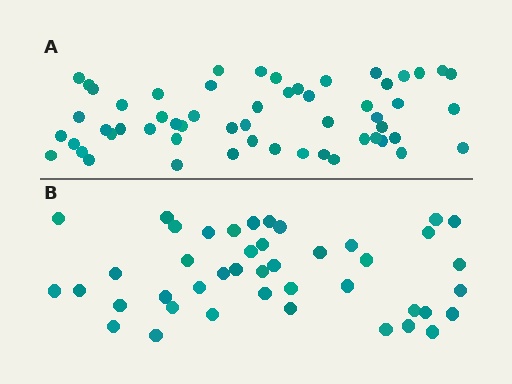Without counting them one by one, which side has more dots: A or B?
Region A (the top region) has more dots.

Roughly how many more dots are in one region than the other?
Region A has approximately 15 more dots than region B.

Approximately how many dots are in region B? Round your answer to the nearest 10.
About 40 dots. (The exact count is 43, which rounds to 40.)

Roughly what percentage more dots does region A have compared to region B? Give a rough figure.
About 30% more.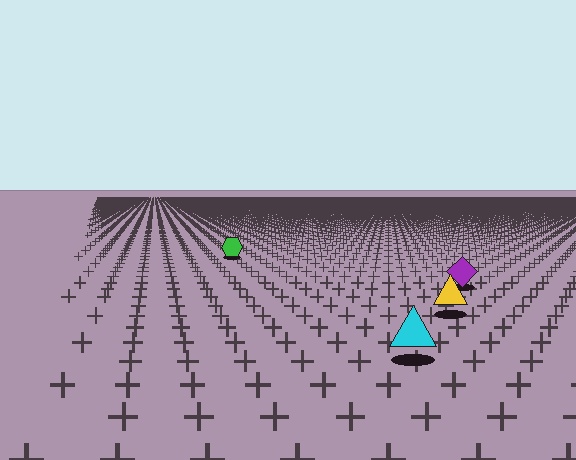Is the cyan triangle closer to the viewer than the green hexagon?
Yes. The cyan triangle is closer — you can tell from the texture gradient: the ground texture is coarser near it.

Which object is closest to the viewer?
The cyan triangle is closest. The texture marks near it are larger and more spread out.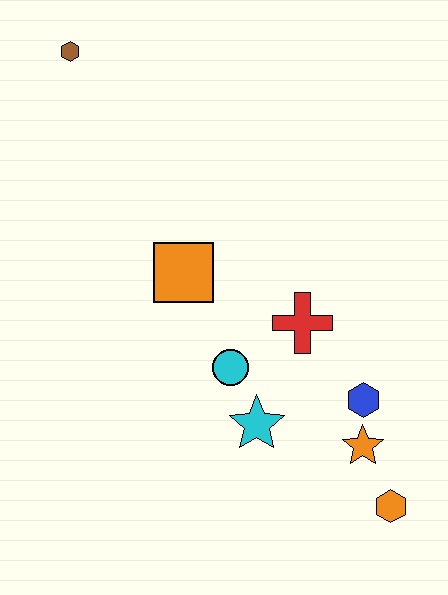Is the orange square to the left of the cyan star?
Yes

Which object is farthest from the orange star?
The brown hexagon is farthest from the orange star.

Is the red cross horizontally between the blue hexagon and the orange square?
Yes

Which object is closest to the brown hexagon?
The orange square is closest to the brown hexagon.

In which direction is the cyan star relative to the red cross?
The cyan star is below the red cross.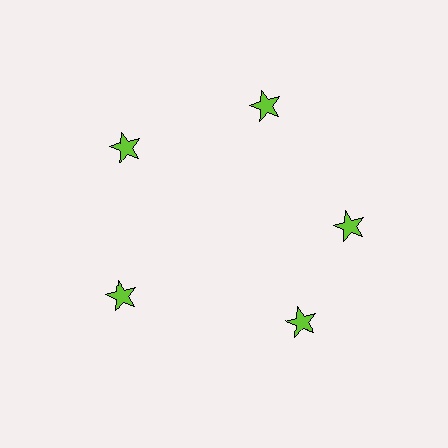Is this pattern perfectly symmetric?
No. The 5 lime stars are arranged in a ring, but one element near the 5 o'clock position is rotated out of alignment along the ring, breaking the 5-fold rotational symmetry.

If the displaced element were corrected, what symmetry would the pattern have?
It would have 5-fold rotational symmetry — the pattern would map onto itself every 72 degrees.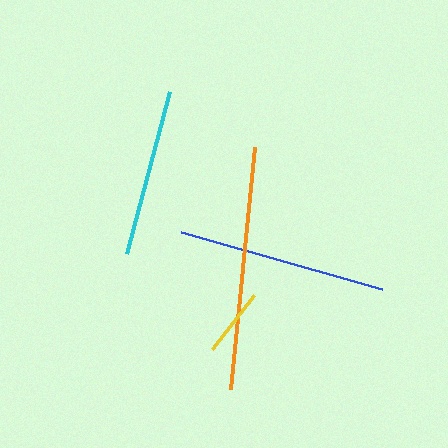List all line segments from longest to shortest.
From longest to shortest: orange, blue, cyan, yellow.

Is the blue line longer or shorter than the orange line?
The orange line is longer than the blue line.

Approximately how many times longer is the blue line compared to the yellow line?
The blue line is approximately 3.1 times the length of the yellow line.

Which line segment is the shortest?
The yellow line is the shortest at approximately 68 pixels.